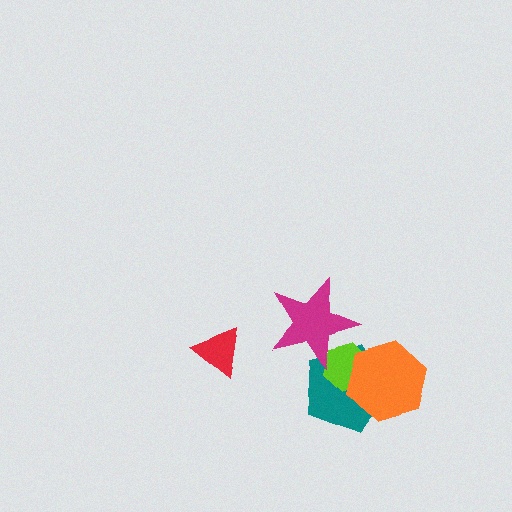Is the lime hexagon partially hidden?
Yes, it is partially covered by another shape.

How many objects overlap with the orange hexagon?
2 objects overlap with the orange hexagon.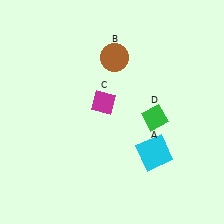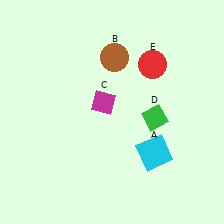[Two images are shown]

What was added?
A red circle (E) was added in Image 2.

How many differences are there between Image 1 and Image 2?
There is 1 difference between the two images.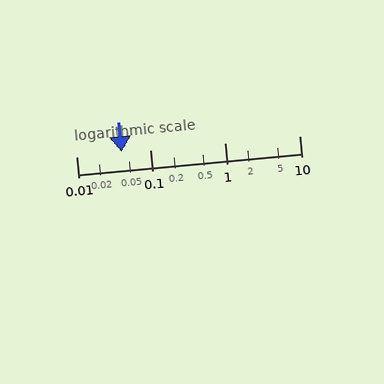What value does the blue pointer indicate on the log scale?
The pointer indicates approximately 0.041.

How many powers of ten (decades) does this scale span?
The scale spans 3 decades, from 0.01 to 10.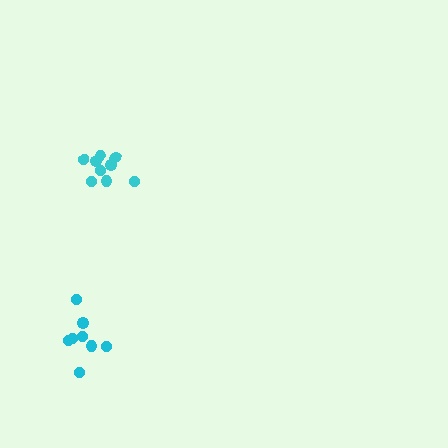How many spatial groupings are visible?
There are 2 spatial groupings.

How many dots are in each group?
Group 1: 8 dots, Group 2: 9 dots (17 total).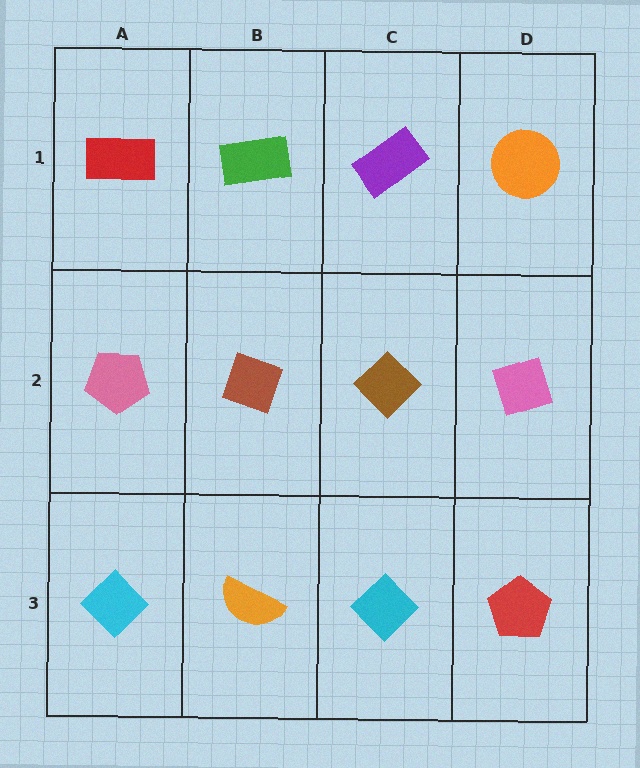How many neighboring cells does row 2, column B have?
4.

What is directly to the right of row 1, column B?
A purple rectangle.